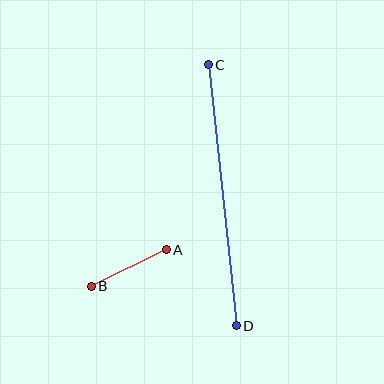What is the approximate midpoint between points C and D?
The midpoint is at approximately (222, 195) pixels.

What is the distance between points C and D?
The distance is approximately 262 pixels.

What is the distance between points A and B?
The distance is approximately 83 pixels.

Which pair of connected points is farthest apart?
Points C and D are farthest apart.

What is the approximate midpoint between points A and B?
The midpoint is at approximately (129, 268) pixels.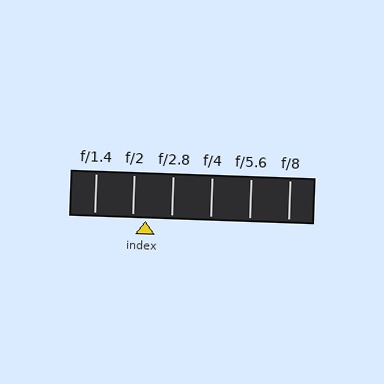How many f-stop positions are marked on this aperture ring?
There are 6 f-stop positions marked.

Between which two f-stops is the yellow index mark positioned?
The index mark is between f/2 and f/2.8.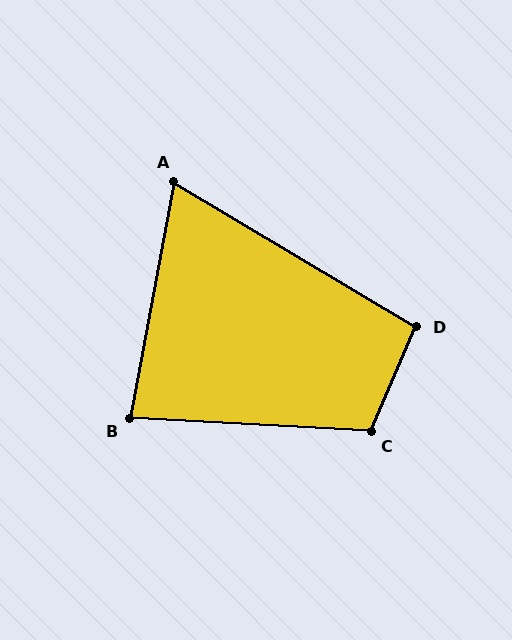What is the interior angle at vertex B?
Approximately 82 degrees (acute).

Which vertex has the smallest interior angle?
A, at approximately 70 degrees.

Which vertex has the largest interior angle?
C, at approximately 110 degrees.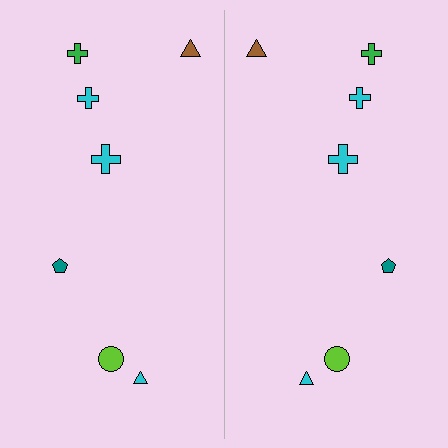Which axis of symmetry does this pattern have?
The pattern has a vertical axis of symmetry running through the center of the image.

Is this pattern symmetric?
Yes, this pattern has bilateral (reflection) symmetry.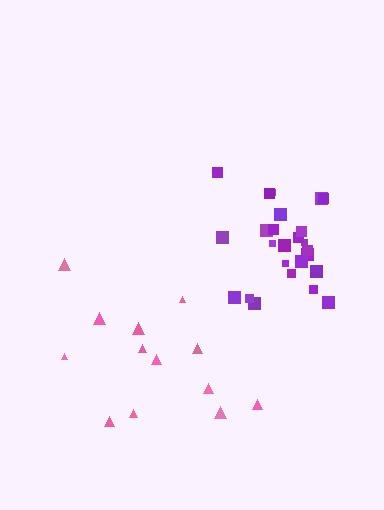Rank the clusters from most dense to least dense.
purple, pink.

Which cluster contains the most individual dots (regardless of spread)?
Purple (27).